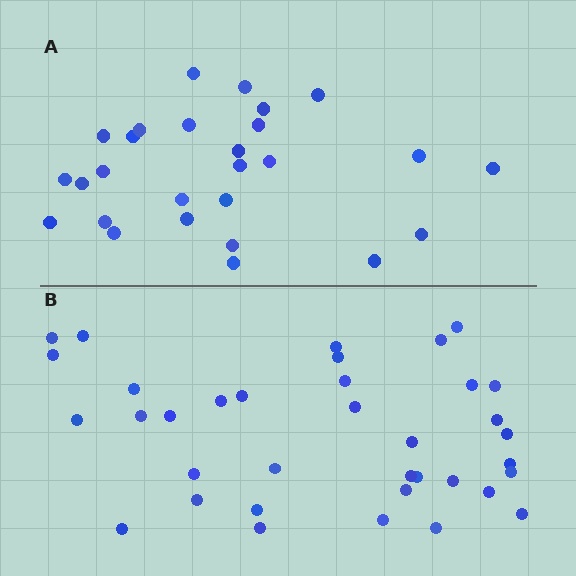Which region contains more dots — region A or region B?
Region B (the bottom region) has more dots.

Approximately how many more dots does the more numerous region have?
Region B has roughly 8 or so more dots than region A.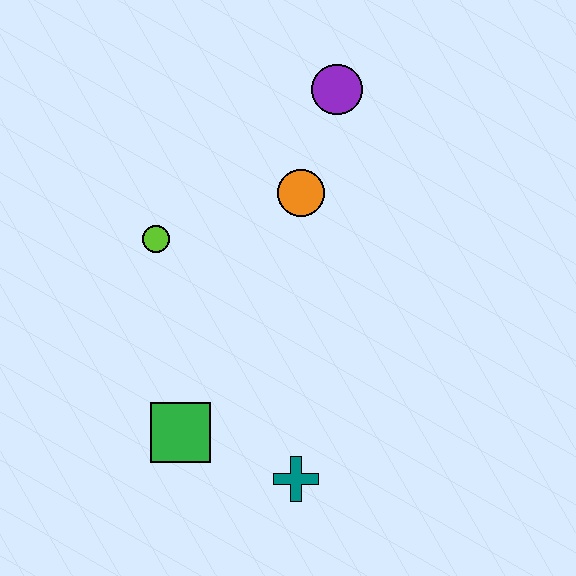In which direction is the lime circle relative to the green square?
The lime circle is above the green square.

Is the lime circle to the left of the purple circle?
Yes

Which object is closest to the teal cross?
The green square is closest to the teal cross.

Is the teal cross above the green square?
No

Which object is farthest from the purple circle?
The teal cross is farthest from the purple circle.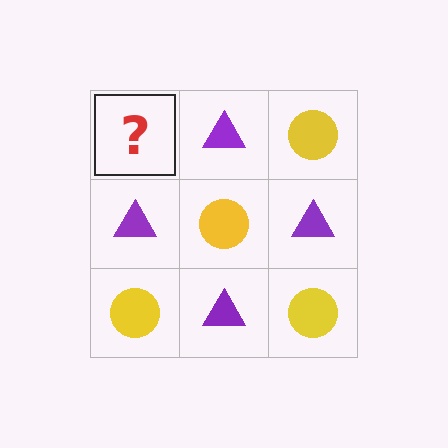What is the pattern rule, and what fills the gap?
The rule is that it alternates yellow circle and purple triangle in a checkerboard pattern. The gap should be filled with a yellow circle.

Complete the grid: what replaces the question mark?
The question mark should be replaced with a yellow circle.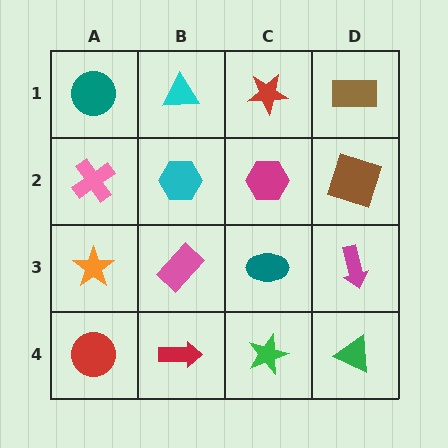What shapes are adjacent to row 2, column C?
A red star (row 1, column C), a teal ellipse (row 3, column C), a cyan hexagon (row 2, column B), a brown square (row 2, column D).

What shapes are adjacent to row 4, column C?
A teal ellipse (row 3, column C), a red arrow (row 4, column B), a green triangle (row 4, column D).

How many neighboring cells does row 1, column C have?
3.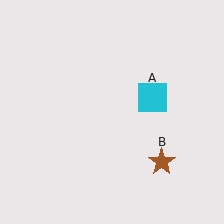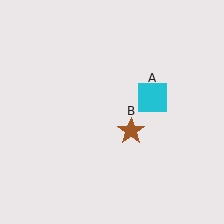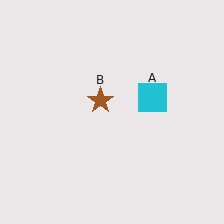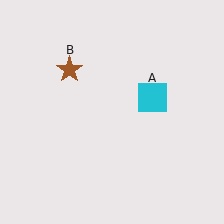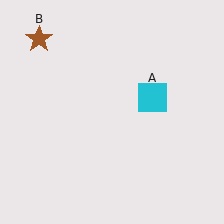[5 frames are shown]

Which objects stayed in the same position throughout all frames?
Cyan square (object A) remained stationary.